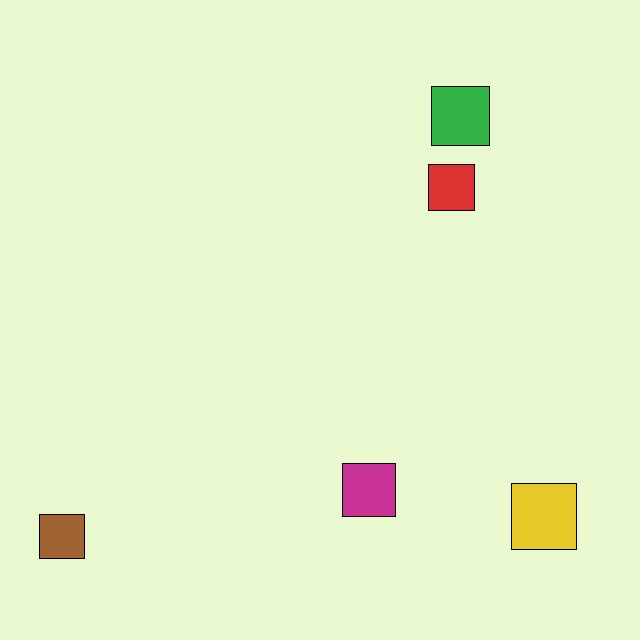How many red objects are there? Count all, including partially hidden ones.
There is 1 red object.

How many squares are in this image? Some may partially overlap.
There are 5 squares.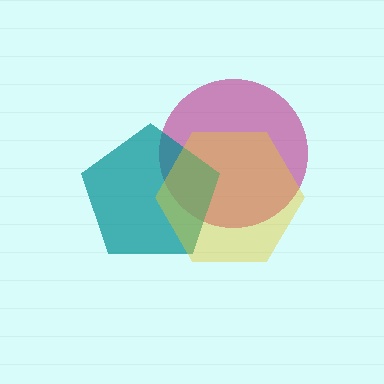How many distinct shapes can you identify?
There are 3 distinct shapes: a magenta circle, a teal pentagon, a yellow hexagon.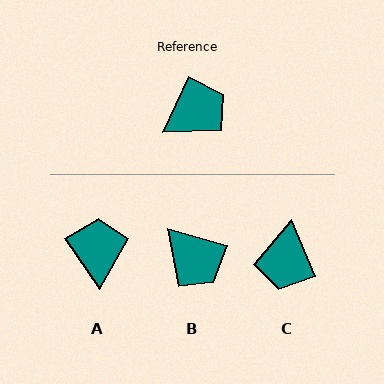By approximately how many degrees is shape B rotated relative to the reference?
Approximately 82 degrees clockwise.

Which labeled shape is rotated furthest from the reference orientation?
C, about 133 degrees away.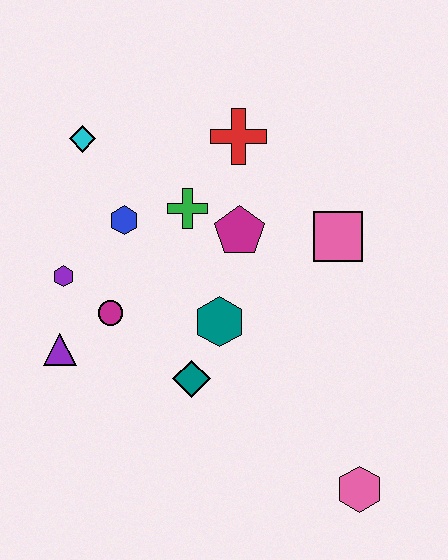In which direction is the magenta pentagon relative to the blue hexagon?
The magenta pentagon is to the right of the blue hexagon.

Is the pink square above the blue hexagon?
No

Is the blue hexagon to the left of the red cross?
Yes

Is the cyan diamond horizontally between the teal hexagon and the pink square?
No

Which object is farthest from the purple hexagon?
The pink hexagon is farthest from the purple hexagon.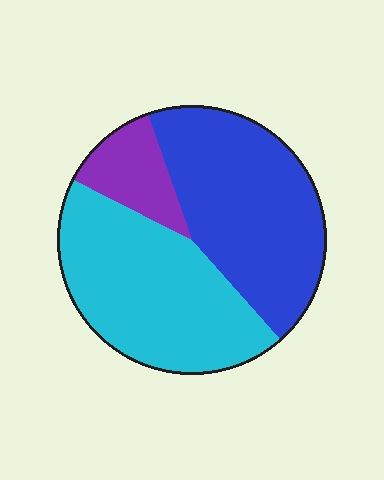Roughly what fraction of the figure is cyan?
Cyan takes up between a third and a half of the figure.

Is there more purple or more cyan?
Cyan.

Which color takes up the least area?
Purple, at roughly 10%.